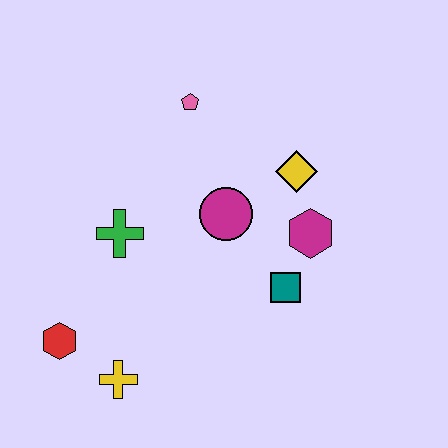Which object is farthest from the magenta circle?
The red hexagon is farthest from the magenta circle.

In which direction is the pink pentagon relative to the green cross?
The pink pentagon is above the green cross.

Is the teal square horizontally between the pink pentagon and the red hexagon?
No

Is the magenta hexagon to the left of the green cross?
No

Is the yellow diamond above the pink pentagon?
No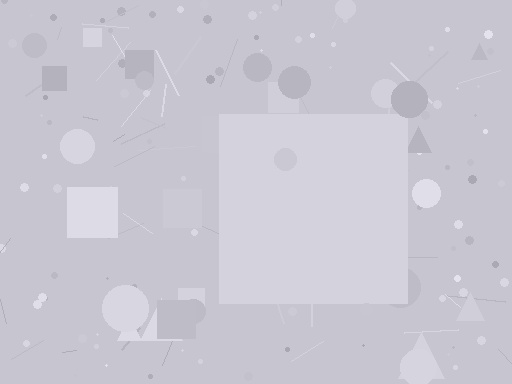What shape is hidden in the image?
A square is hidden in the image.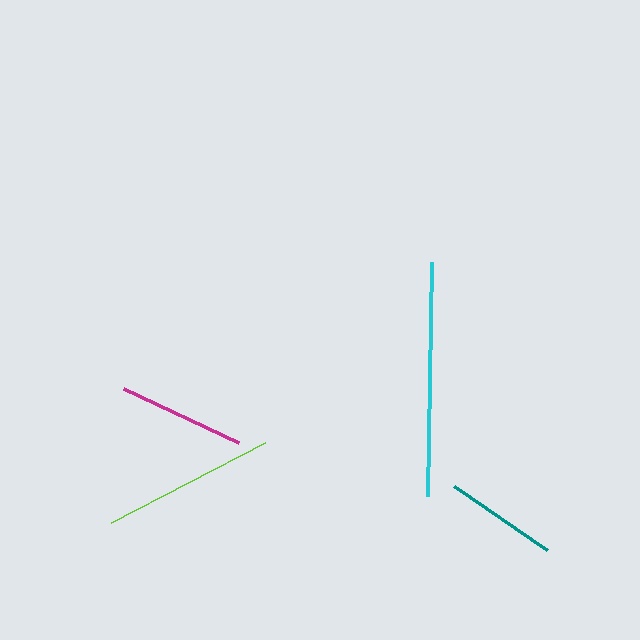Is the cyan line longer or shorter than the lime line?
The cyan line is longer than the lime line.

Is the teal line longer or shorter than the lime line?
The lime line is longer than the teal line.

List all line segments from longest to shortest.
From longest to shortest: cyan, lime, magenta, teal.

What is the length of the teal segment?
The teal segment is approximately 113 pixels long.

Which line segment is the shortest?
The teal line is the shortest at approximately 113 pixels.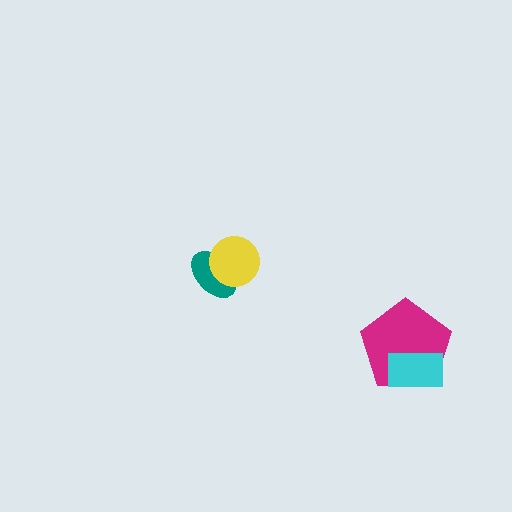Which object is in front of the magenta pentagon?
The cyan rectangle is in front of the magenta pentagon.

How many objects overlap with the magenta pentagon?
1 object overlaps with the magenta pentagon.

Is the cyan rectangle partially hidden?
No, no other shape covers it.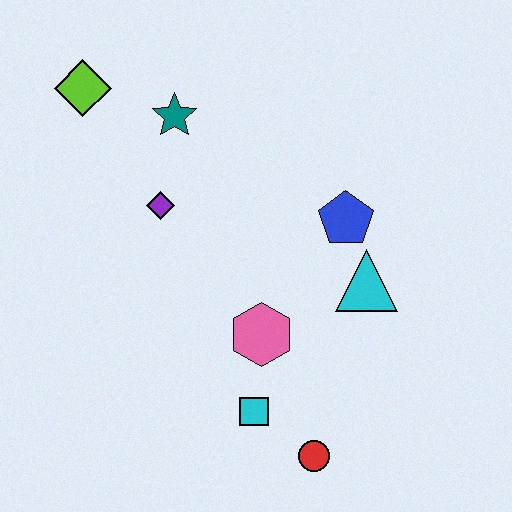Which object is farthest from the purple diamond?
The red circle is farthest from the purple diamond.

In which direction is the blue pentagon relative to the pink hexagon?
The blue pentagon is above the pink hexagon.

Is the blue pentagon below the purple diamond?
Yes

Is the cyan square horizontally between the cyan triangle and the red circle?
No